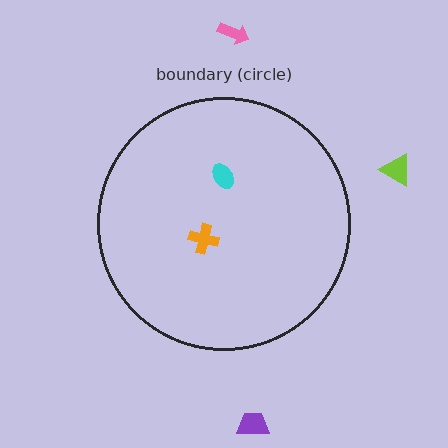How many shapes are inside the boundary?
2 inside, 3 outside.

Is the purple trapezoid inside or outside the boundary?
Outside.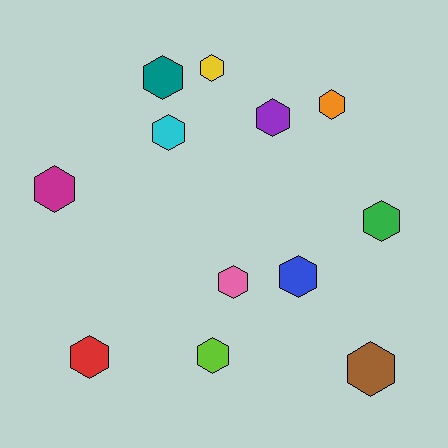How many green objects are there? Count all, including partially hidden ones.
There is 1 green object.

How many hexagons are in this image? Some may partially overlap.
There are 12 hexagons.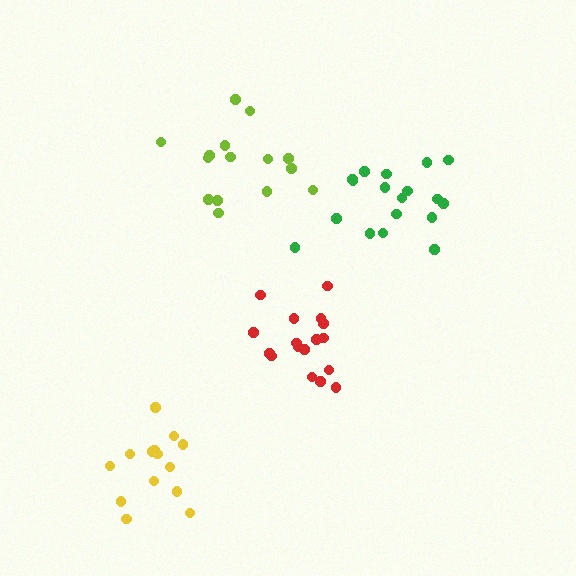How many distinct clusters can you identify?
There are 4 distinct clusters.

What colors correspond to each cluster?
The clusters are colored: lime, red, green, yellow.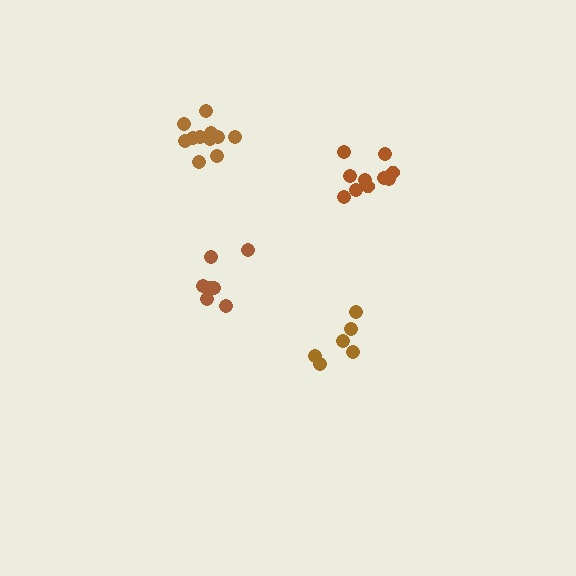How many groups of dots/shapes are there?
There are 4 groups.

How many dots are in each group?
Group 1: 7 dots, Group 2: 10 dots, Group 3: 11 dots, Group 4: 6 dots (34 total).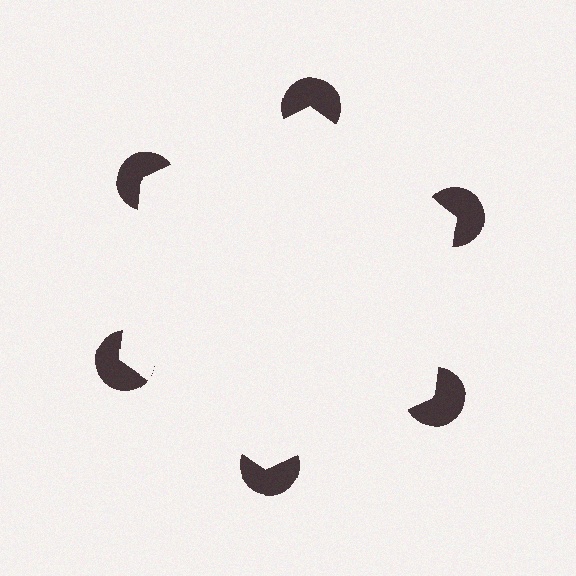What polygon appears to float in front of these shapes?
An illusory hexagon — its edges are inferred from the aligned wedge cuts in the pac-man discs, not physically drawn.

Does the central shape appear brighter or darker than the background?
It typically appears slightly brighter than the background, even though no actual brightness change is drawn.